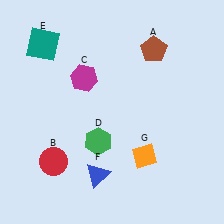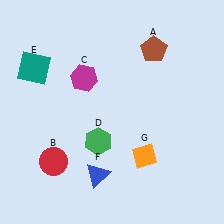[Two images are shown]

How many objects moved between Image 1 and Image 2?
1 object moved between the two images.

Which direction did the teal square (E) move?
The teal square (E) moved down.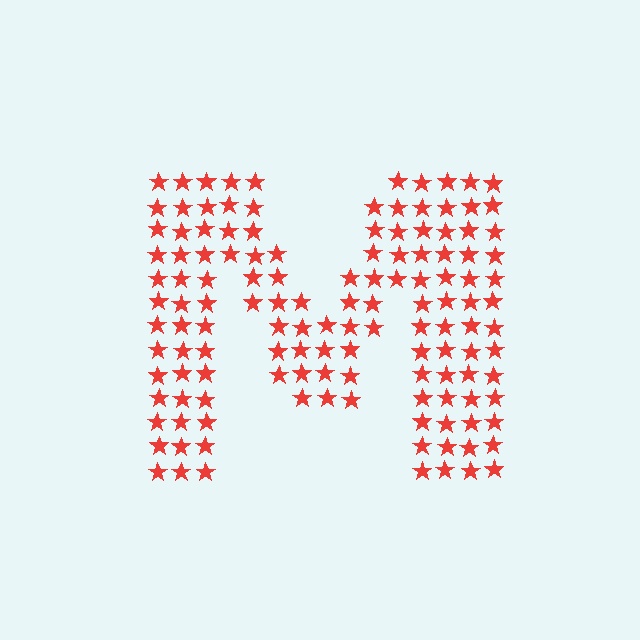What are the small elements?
The small elements are stars.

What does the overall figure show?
The overall figure shows the letter M.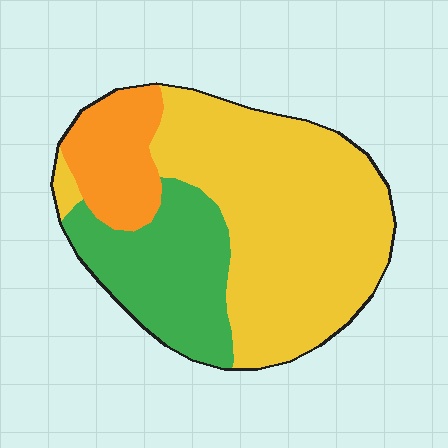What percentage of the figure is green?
Green takes up about one quarter (1/4) of the figure.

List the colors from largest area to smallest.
From largest to smallest: yellow, green, orange.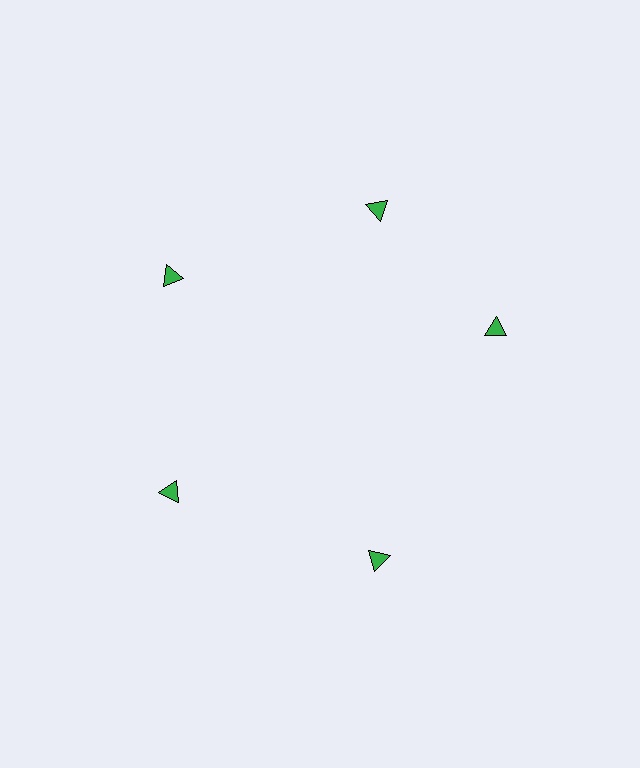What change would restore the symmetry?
The symmetry would be restored by rotating it back into even spacing with its neighbors so that all 5 triangles sit at equal angles and equal distance from the center.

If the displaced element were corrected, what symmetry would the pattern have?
It would have 5-fold rotational symmetry — the pattern would map onto itself every 72 degrees.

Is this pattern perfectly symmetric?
No. The 5 green triangles are arranged in a ring, but one element near the 3 o'clock position is rotated out of alignment along the ring, breaking the 5-fold rotational symmetry.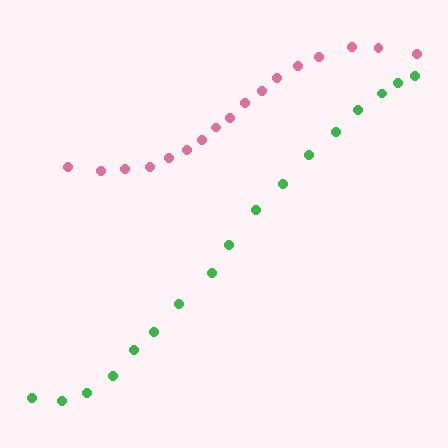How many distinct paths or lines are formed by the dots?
There are 2 distinct paths.